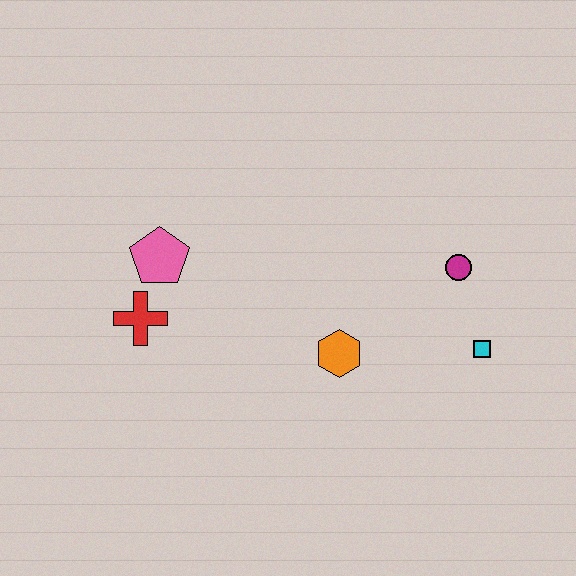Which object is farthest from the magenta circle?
The red cross is farthest from the magenta circle.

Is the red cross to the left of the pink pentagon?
Yes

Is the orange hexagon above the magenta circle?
No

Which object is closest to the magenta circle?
The cyan square is closest to the magenta circle.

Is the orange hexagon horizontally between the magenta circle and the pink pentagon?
Yes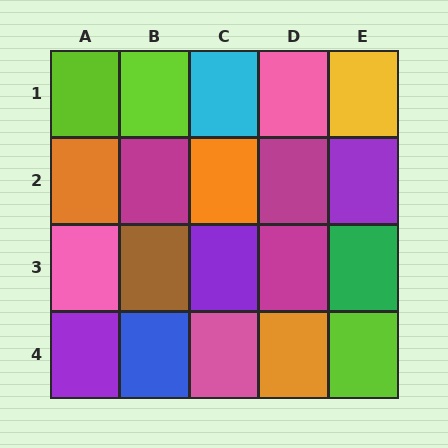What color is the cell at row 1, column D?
Pink.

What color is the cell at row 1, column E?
Yellow.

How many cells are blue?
1 cell is blue.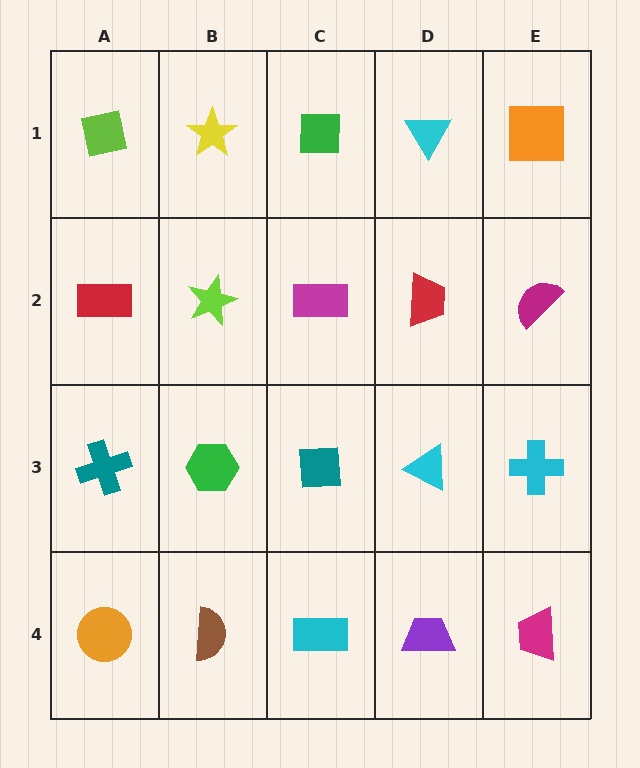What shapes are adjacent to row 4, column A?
A teal cross (row 3, column A), a brown semicircle (row 4, column B).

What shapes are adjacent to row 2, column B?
A yellow star (row 1, column B), a green hexagon (row 3, column B), a red rectangle (row 2, column A), a magenta rectangle (row 2, column C).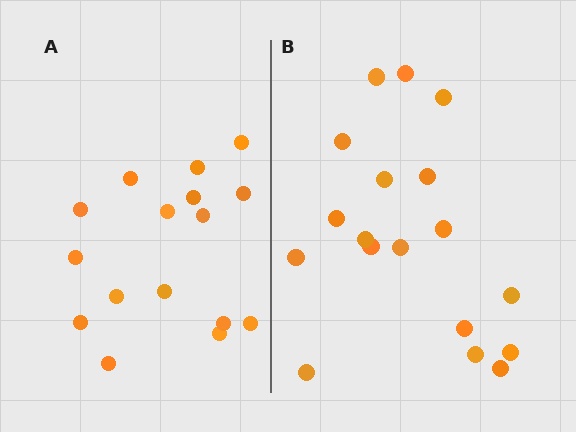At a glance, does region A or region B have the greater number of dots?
Region B (the right region) has more dots.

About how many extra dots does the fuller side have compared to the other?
Region B has just a few more — roughly 2 or 3 more dots than region A.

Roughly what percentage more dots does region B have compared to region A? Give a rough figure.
About 10% more.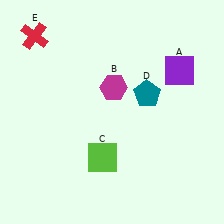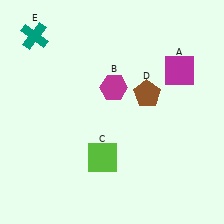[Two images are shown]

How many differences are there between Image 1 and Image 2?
There are 3 differences between the two images.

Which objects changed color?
A changed from purple to magenta. D changed from teal to brown. E changed from red to teal.